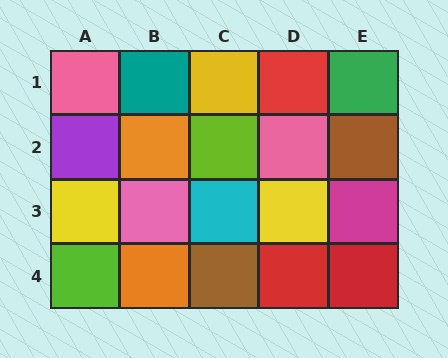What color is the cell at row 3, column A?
Yellow.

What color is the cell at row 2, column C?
Lime.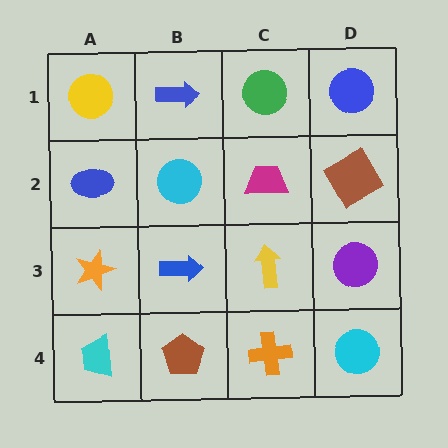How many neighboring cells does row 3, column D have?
3.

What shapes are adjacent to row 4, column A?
An orange star (row 3, column A), a brown pentagon (row 4, column B).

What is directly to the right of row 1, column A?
A blue arrow.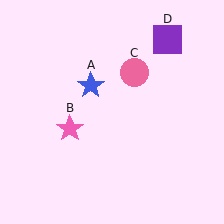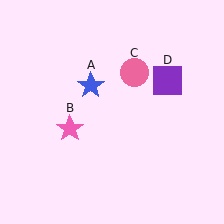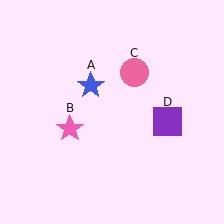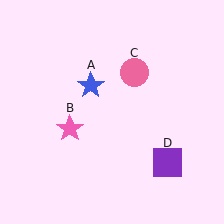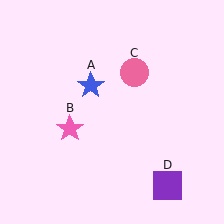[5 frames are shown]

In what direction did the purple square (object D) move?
The purple square (object D) moved down.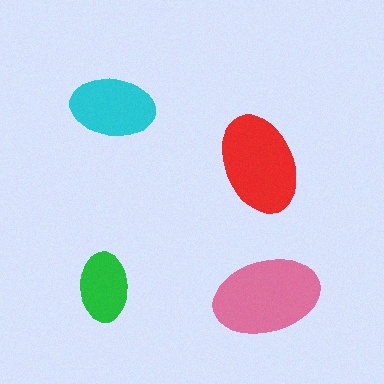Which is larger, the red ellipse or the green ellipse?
The red one.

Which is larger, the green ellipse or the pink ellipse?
The pink one.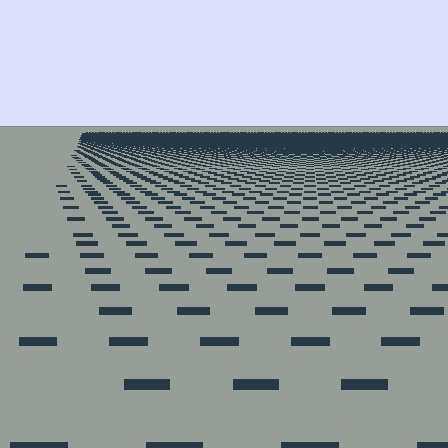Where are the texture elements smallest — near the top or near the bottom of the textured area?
Near the top.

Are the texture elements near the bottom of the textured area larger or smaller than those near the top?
Larger. Near the bottom, elements are closer to the viewer and appear at a bigger on-screen size.